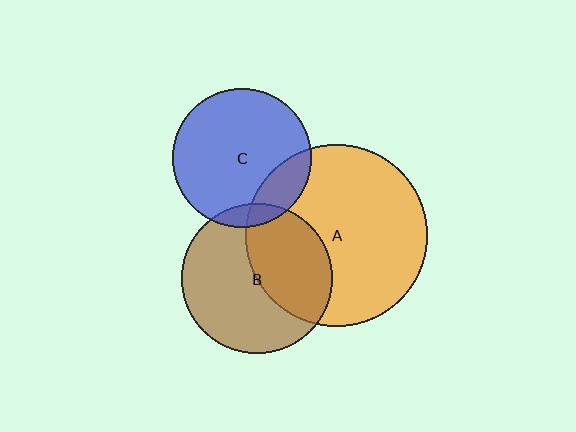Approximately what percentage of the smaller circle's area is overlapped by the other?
Approximately 40%.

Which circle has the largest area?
Circle A (orange).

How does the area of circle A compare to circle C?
Approximately 1.7 times.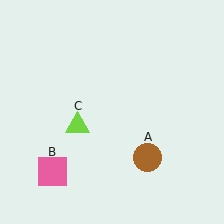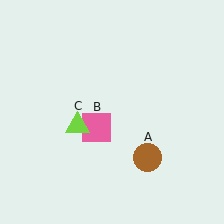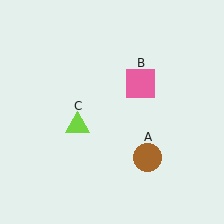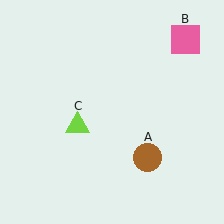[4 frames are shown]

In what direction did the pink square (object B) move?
The pink square (object B) moved up and to the right.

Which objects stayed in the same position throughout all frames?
Brown circle (object A) and lime triangle (object C) remained stationary.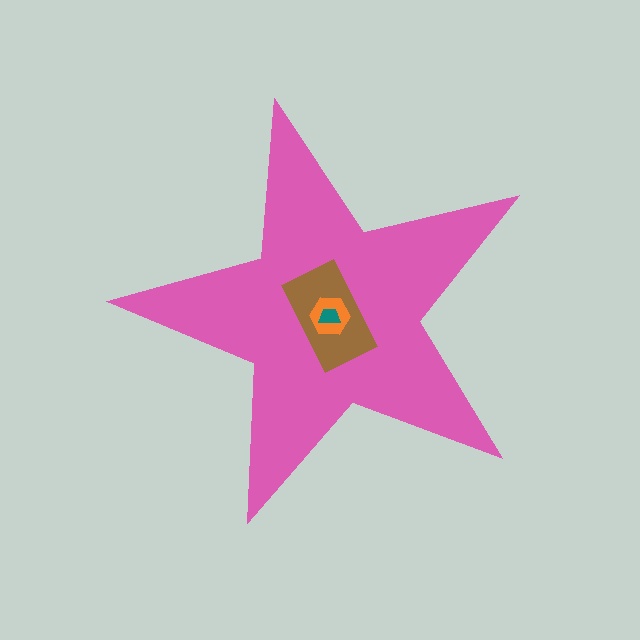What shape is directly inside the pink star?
The brown rectangle.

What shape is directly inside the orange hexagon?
The teal trapezoid.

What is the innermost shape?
The teal trapezoid.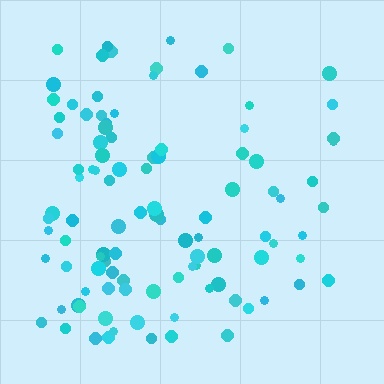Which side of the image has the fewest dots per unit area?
The right.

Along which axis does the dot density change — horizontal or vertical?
Horizontal.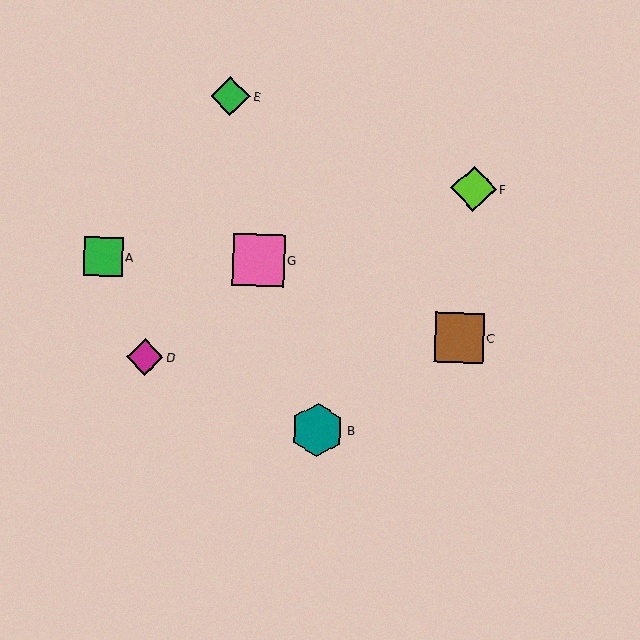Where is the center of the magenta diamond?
The center of the magenta diamond is at (145, 357).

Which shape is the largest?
The teal hexagon (labeled B) is the largest.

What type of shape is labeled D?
Shape D is a magenta diamond.